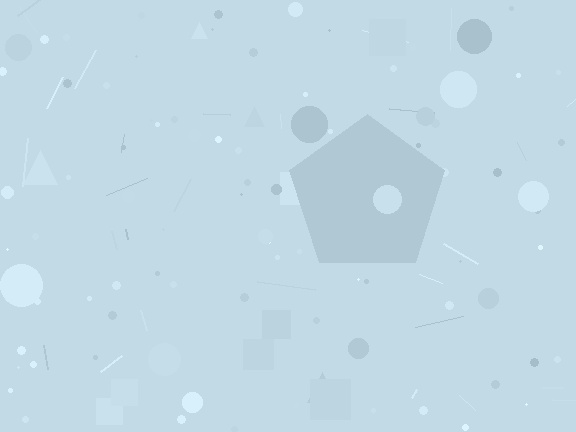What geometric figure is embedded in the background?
A pentagon is embedded in the background.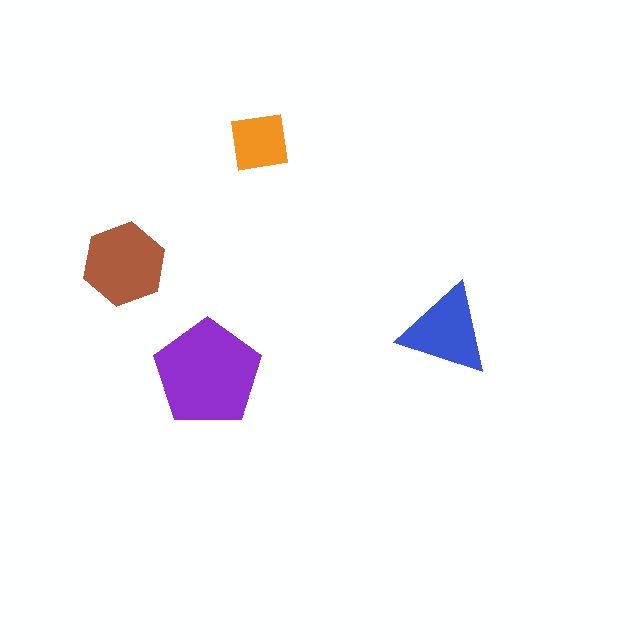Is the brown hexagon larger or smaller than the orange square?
Larger.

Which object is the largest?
The purple pentagon.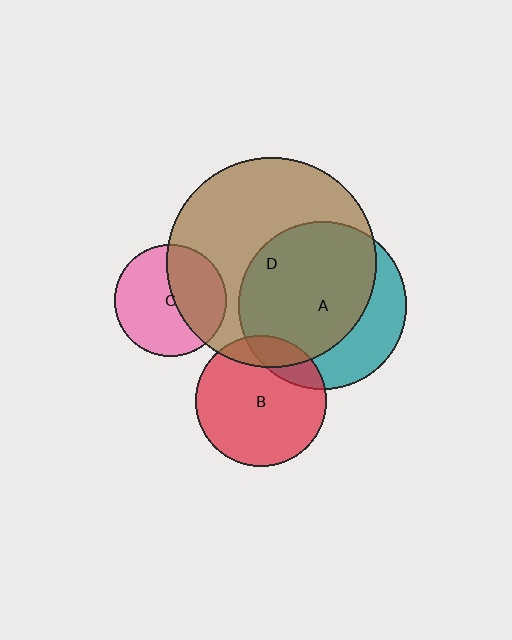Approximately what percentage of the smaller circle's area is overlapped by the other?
Approximately 70%.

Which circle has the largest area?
Circle D (brown).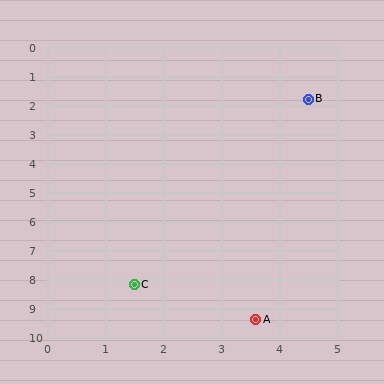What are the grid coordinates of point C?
Point C is at approximately (1.5, 8.2).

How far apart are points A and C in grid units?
Points A and C are about 2.4 grid units apart.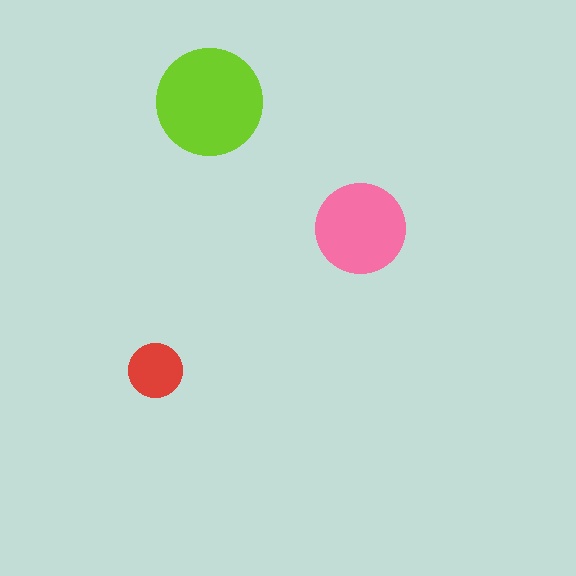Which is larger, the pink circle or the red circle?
The pink one.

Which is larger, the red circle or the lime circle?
The lime one.